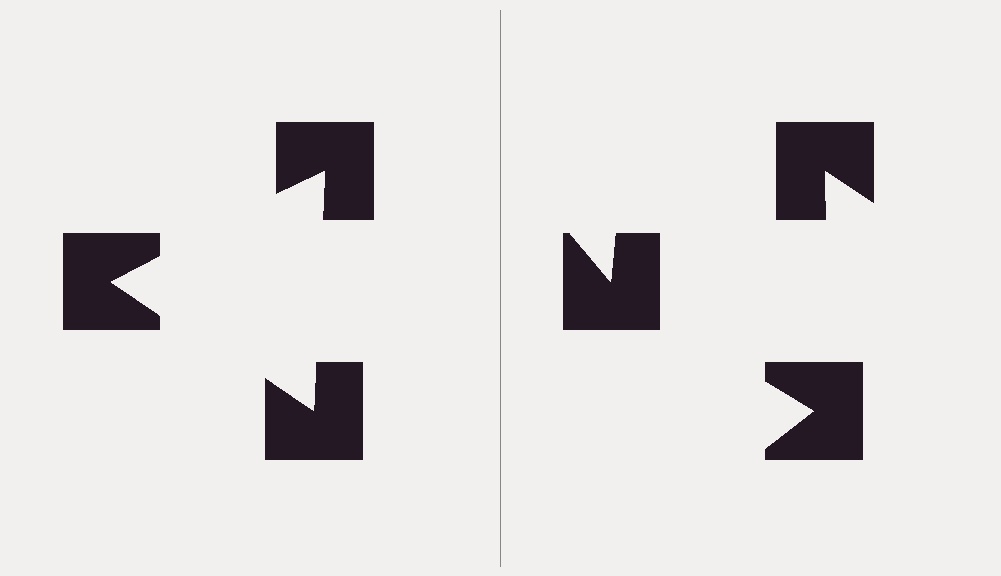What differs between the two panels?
The notched squares are positioned identically on both sides; only the wedge orientations differ. On the left they align to a triangle; on the right they are misaligned.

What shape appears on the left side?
An illusory triangle.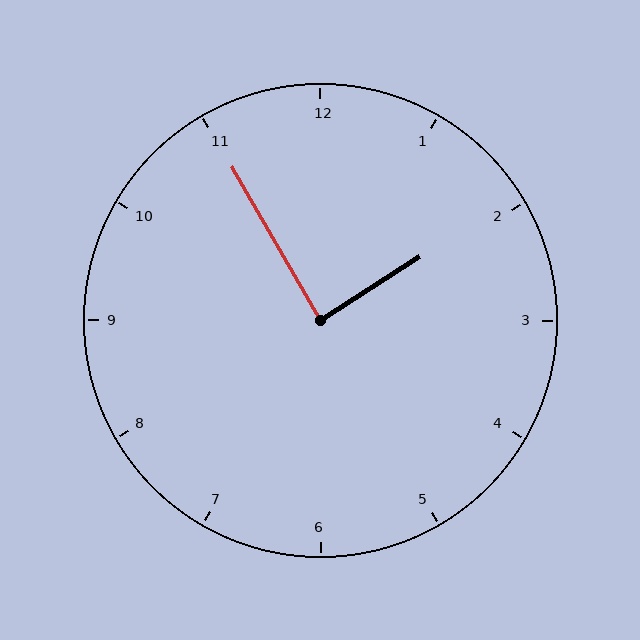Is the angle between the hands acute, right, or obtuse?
It is right.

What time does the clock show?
1:55.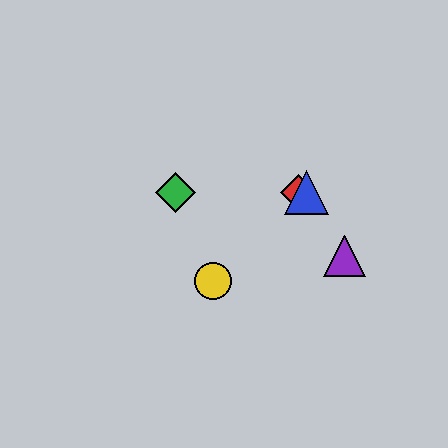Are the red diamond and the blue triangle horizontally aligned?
Yes, both are at y≈192.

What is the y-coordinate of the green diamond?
The green diamond is at y≈192.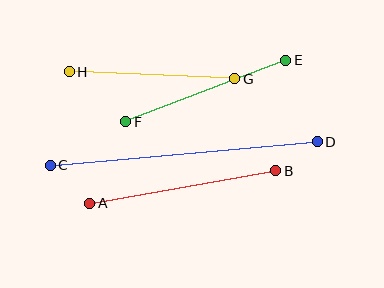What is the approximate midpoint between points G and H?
The midpoint is at approximately (152, 75) pixels.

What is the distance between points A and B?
The distance is approximately 189 pixels.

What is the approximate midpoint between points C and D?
The midpoint is at approximately (184, 153) pixels.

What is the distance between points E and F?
The distance is approximately 172 pixels.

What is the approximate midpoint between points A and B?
The midpoint is at approximately (183, 187) pixels.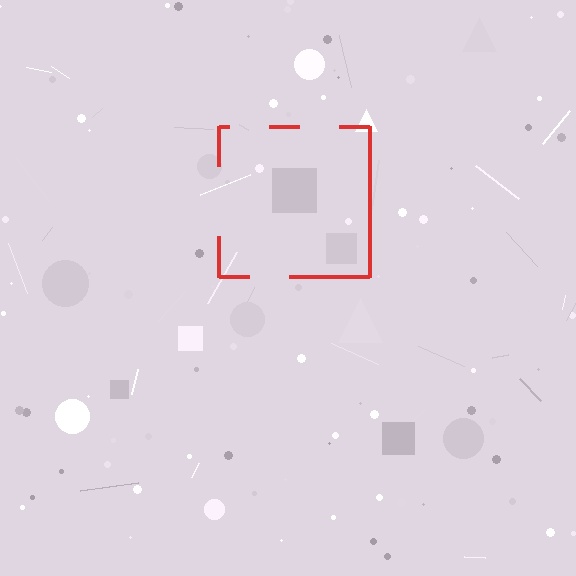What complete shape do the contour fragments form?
The contour fragments form a square.